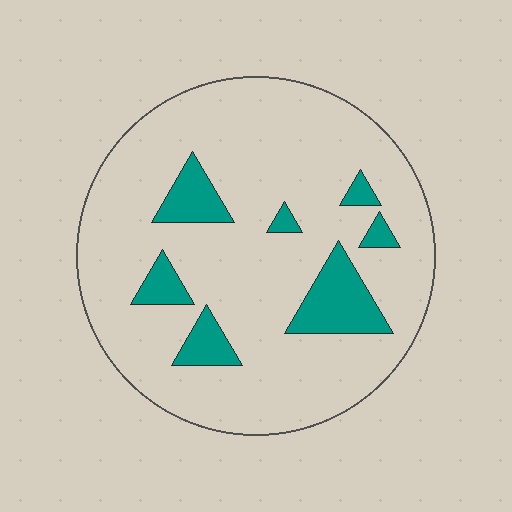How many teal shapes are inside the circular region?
7.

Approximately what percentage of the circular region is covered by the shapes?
Approximately 15%.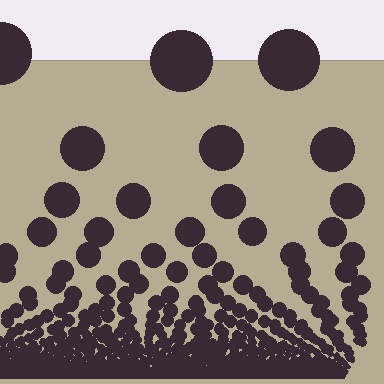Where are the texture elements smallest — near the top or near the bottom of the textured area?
Near the bottom.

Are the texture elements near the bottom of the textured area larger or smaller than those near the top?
Smaller. The gradient is inverted — elements near the bottom are smaller and denser.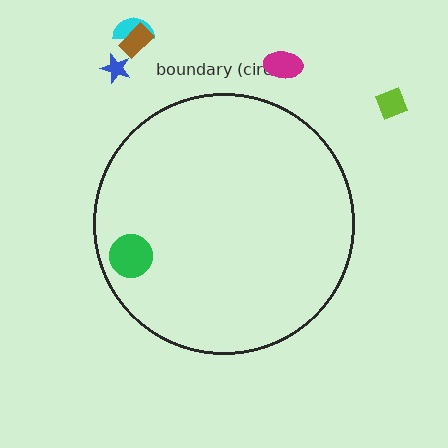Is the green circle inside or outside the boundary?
Inside.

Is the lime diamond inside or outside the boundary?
Outside.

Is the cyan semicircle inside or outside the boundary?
Outside.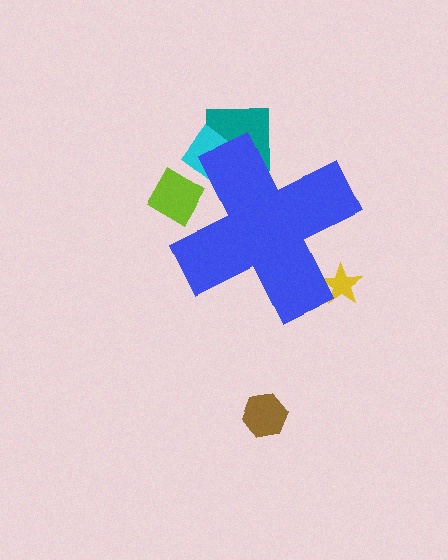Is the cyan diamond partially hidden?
Yes, the cyan diamond is partially hidden behind the blue cross.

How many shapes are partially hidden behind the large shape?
4 shapes are partially hidden.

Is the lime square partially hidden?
Yes, the lime square is partially hidden behind the blue cross.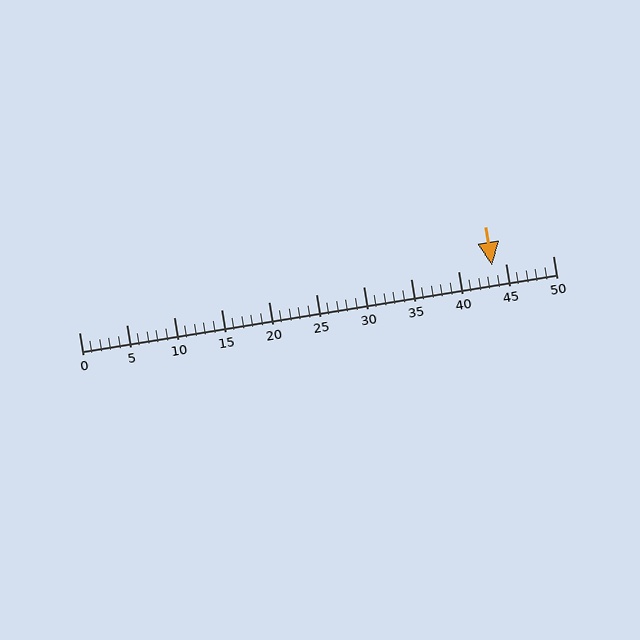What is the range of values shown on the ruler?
The ruler shows values from 0 to 50.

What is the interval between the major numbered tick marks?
The major tick marks are spaced 5 units apart.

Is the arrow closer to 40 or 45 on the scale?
The arrow is closer to 45.